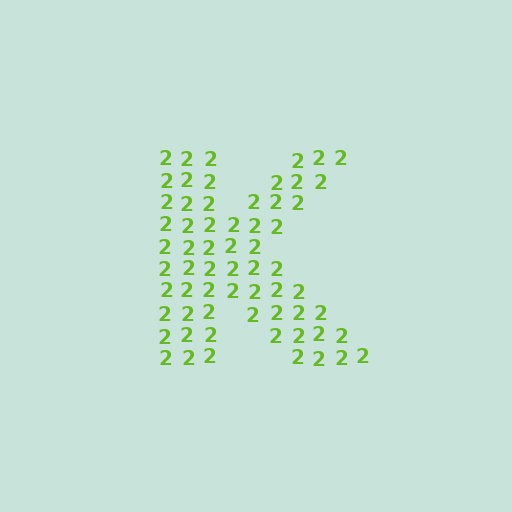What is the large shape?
The large shape is the letter K.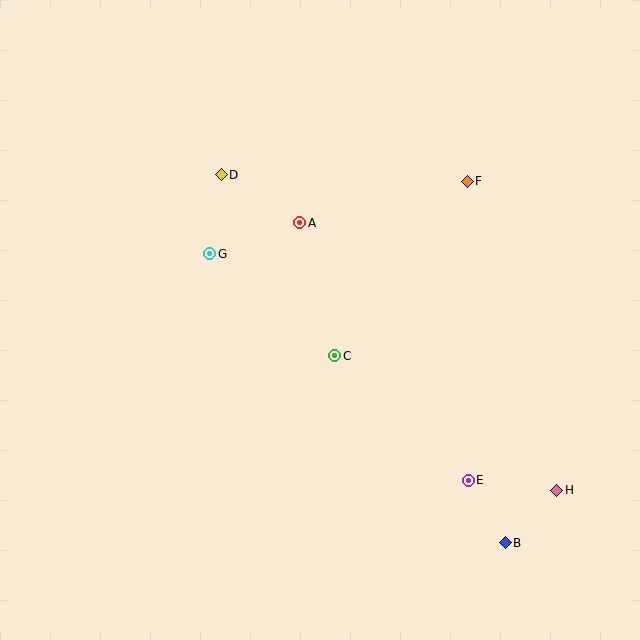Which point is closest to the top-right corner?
Point F is closest to the top-right corner.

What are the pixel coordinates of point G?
Point G is at (210, 254).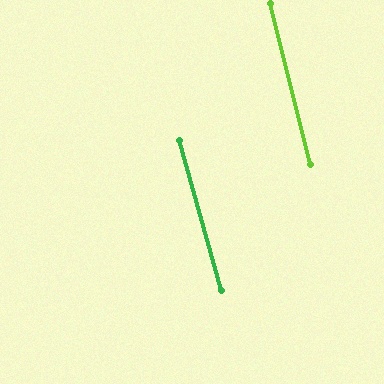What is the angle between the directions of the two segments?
Approximately 1 degree.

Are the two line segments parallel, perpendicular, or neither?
Parallel — their directions differ by only 1.4°.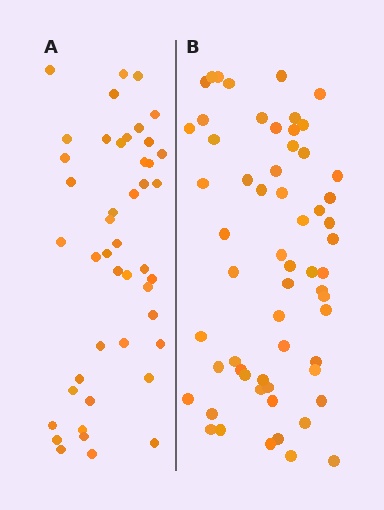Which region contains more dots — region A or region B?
Region B (the right region) has more dots.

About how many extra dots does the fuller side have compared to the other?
Region B has approximately 15 more dots than region A.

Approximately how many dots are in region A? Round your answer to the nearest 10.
About 40 dots. (The exact count is 45, which rounds to 40.)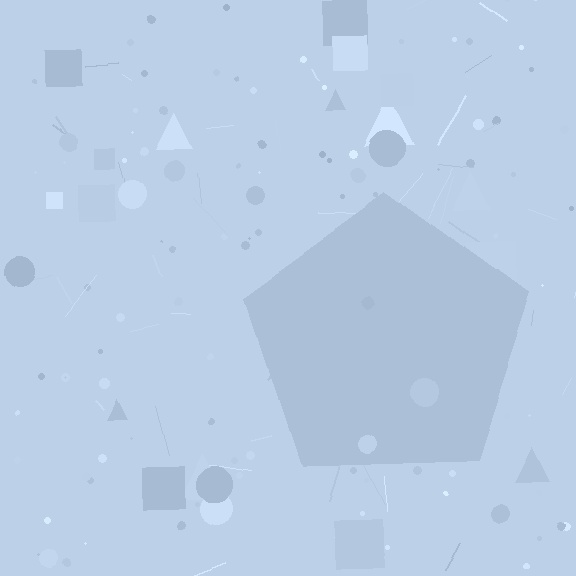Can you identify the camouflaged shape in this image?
The camouflaged shape is a pentagon.